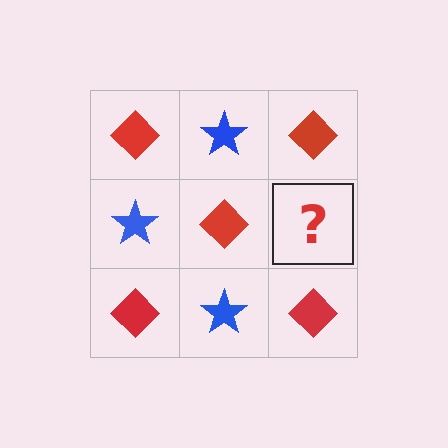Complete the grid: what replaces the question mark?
The question mark should be replaced with a blue star.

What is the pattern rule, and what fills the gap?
The rule is that it alternates red diamond and blue star in a checkerboard pattern. The gap should be filled with a blue star.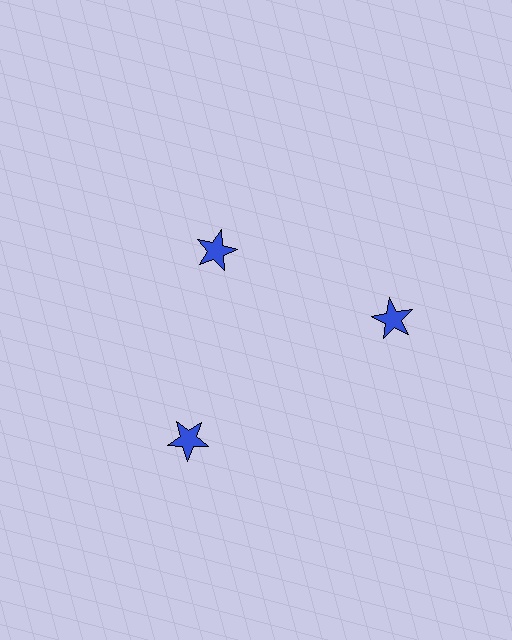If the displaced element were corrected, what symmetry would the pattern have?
It would have 3-fold rotational symmetry — the pattern would map onto itself every 120 degrees.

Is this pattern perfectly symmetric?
No. The 3 blue stars are arranged in a ring, but one element near the 11 o'clock position is pulled inward toward the center, breaking the 3-fold rotational symmetry.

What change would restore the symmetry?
The symmetry would be restored by moving it outward, back onto the ring so that all 3 stars sit at equal angles and equal distance from the center.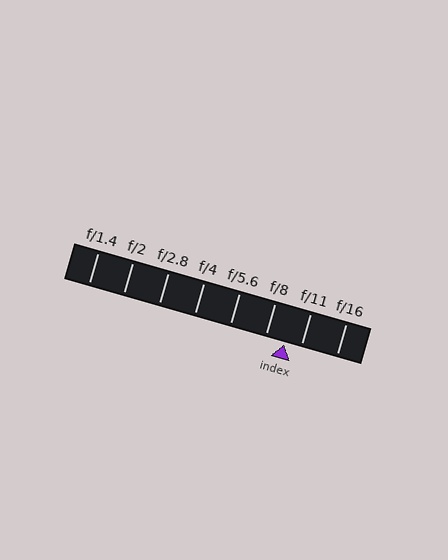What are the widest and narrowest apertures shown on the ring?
The widest aperture shown is f/1.4 and the narrowest is f/16.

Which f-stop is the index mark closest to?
The index mark is closest to f/11.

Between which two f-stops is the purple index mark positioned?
The index mark is between f/8 and f/11.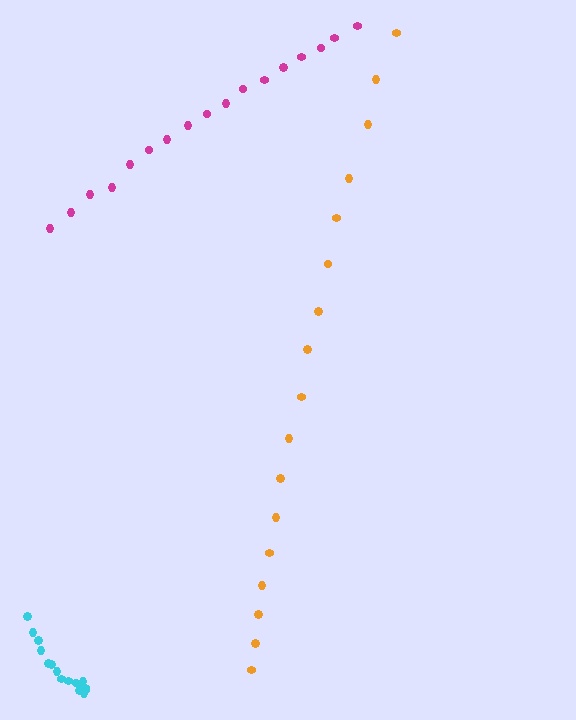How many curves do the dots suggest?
There are 3 distinct paths.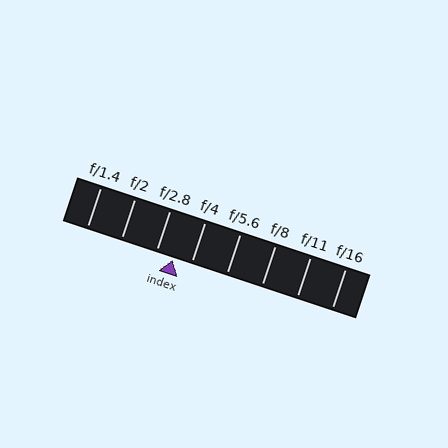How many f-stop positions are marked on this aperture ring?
There are 8 f-stop positions marked.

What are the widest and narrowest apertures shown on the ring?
The widest aperture shown is f/1.4 and the narrowest is f/16.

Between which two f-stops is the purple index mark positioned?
The index mark is between f/2.8 and f/4.